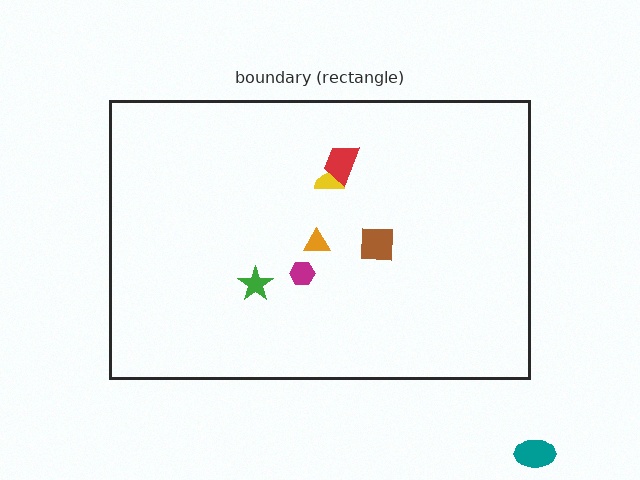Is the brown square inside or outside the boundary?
Inside.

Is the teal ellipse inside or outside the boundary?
Outside.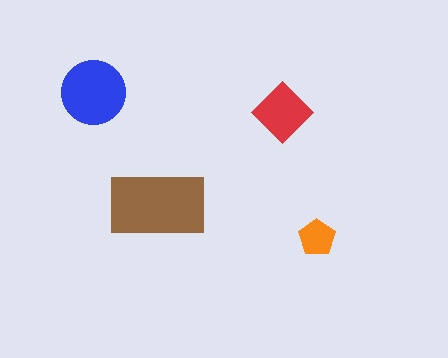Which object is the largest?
The brown rectangle.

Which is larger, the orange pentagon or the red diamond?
The red diamond.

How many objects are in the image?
There are 4 objects in the image.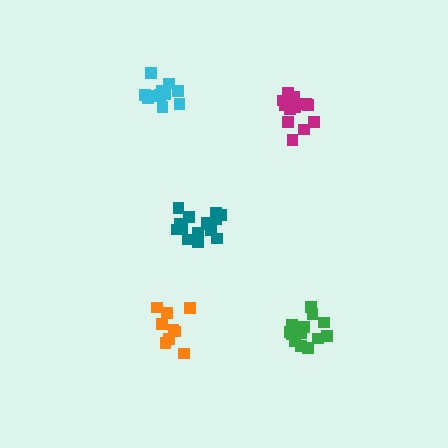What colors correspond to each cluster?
The clusters are colored: magenta, teal, cyan, orange, green.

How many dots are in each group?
Group 1: 12 dots, Group 2: 15 dots, Group 3: 12 dots, Group 4: 9 dots, Group 5: 14 dots (62 total).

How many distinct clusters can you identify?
There are 5 distinct clusters.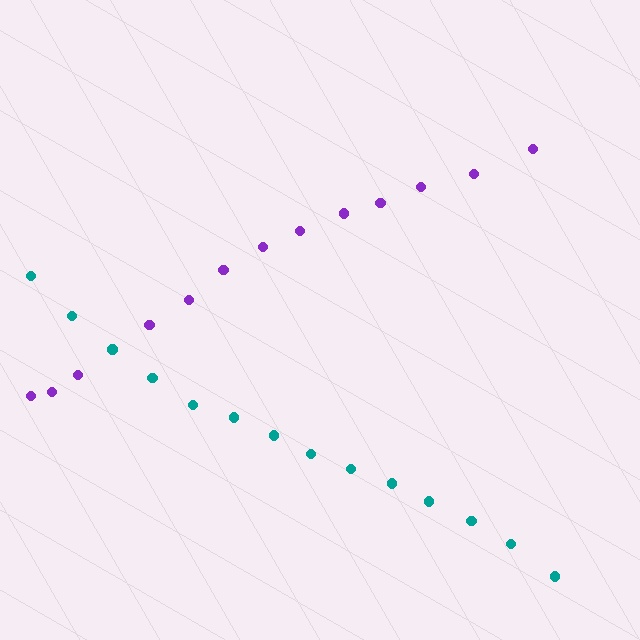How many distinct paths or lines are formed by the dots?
There are 2 distinct paths.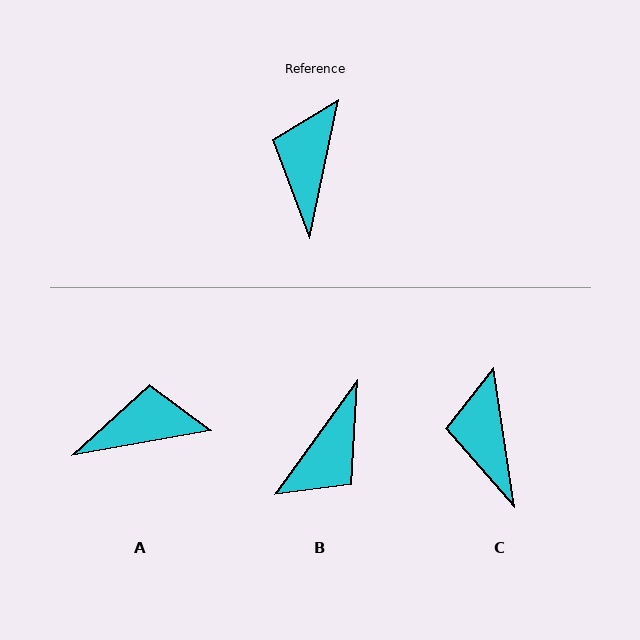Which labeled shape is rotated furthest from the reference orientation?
B, about 156 degrees away.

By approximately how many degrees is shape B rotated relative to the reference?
Approximately 156 degrees counter-clockwise.